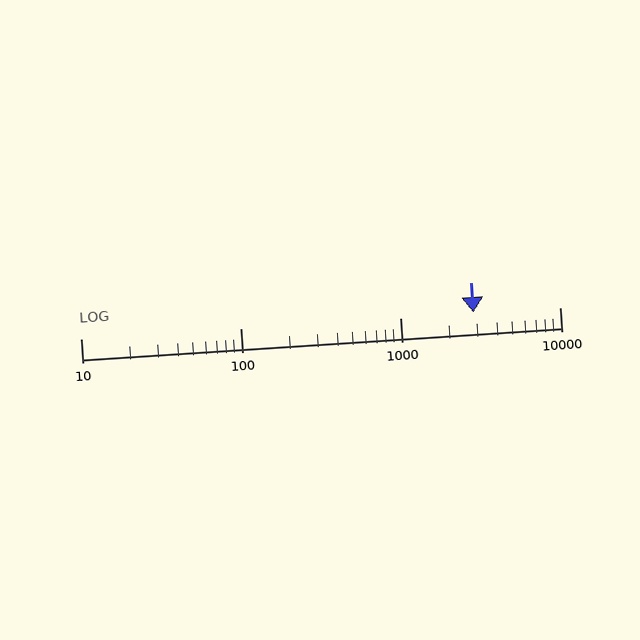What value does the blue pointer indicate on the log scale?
The pointer indicates approximately 2900.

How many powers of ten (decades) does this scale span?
The scale spans 3 decades, from 10 to 10000.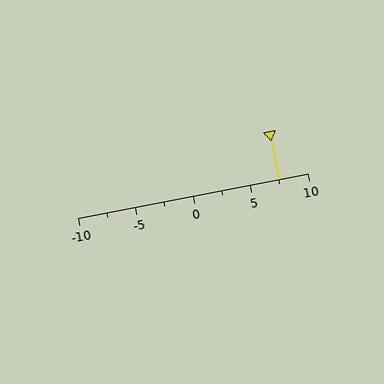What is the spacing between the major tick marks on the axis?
The major ticks are spaced 5 apart.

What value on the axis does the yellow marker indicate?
The marker indicates approximately 7.5.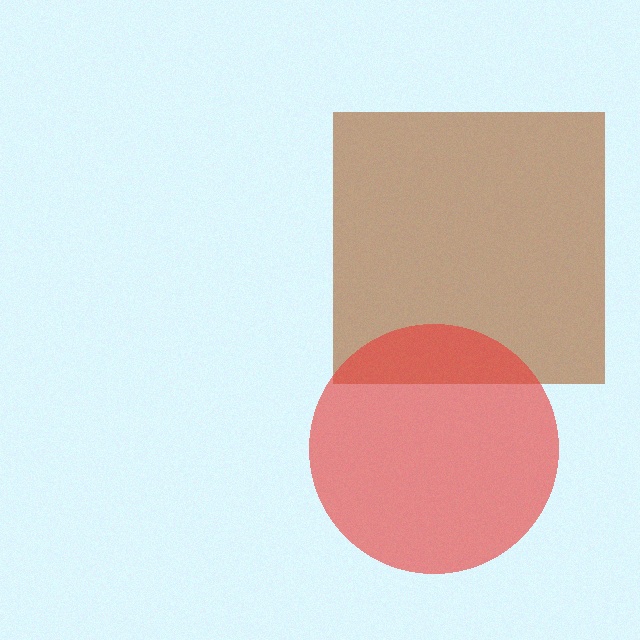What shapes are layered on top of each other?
The layered shapes are: a brown square, a red circle.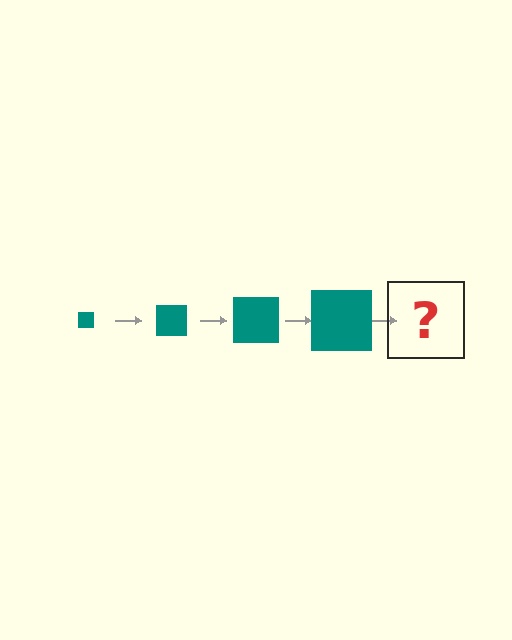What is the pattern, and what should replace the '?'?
The pattern is that the square gets progressively larger each step. The '?' should be a teal square, larger than the previous one.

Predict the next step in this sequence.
The next step is a teal square, larger than the previous one.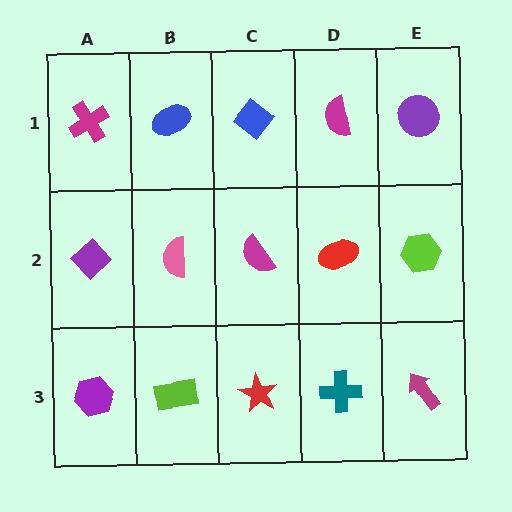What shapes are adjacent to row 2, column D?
A magenta semicircle (row 1, column D), a teal cross (row 3, column D), a magenta semicircle (row 2, column C), a lime hexagon (row 2, column E).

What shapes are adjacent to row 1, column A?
A purple diamond (row 2, column A), a blue ellipse (row 1, column B).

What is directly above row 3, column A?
A purple diamond.